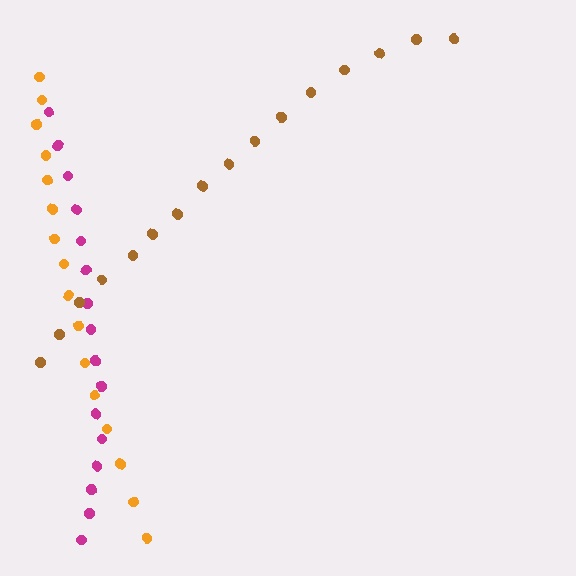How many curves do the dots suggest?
There are 3 distinct paths.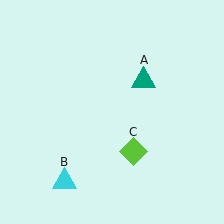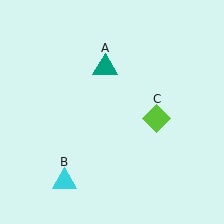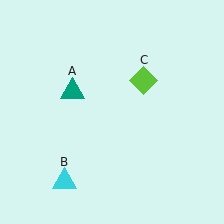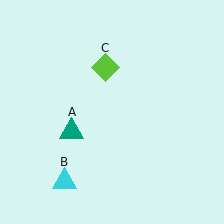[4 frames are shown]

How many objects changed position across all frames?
2 objects changed position: teal triangle (object A), lime diamond (object C).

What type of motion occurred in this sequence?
The teal triangle (object A), lime diamond (object C) rotated counterclockwise around the center of the scene.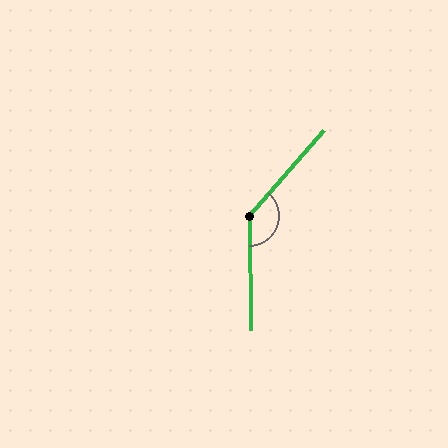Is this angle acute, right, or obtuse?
It is obtuse.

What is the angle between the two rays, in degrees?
Approximately 138 degrees.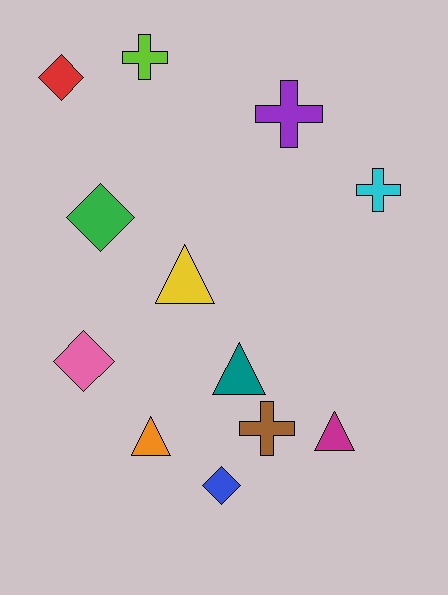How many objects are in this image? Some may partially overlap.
There are 12 objects.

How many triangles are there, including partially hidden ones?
There are 4 triangles.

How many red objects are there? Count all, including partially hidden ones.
There is 1 red object.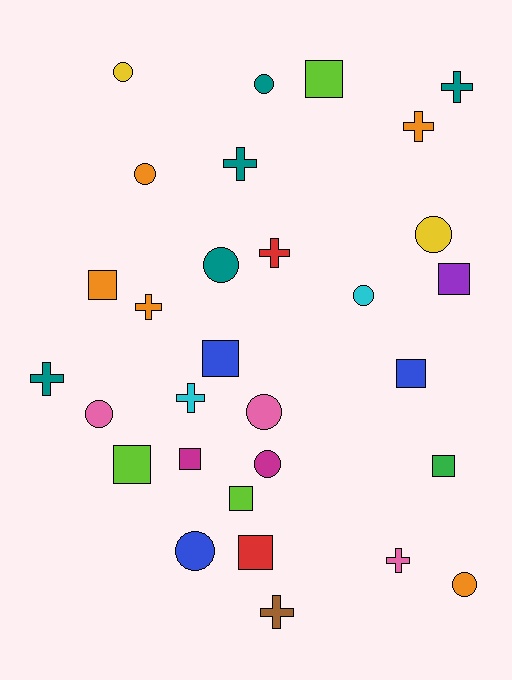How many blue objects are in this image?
There are 3 blue objects.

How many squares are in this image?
There are 10 squares.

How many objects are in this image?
There are 30 objects.